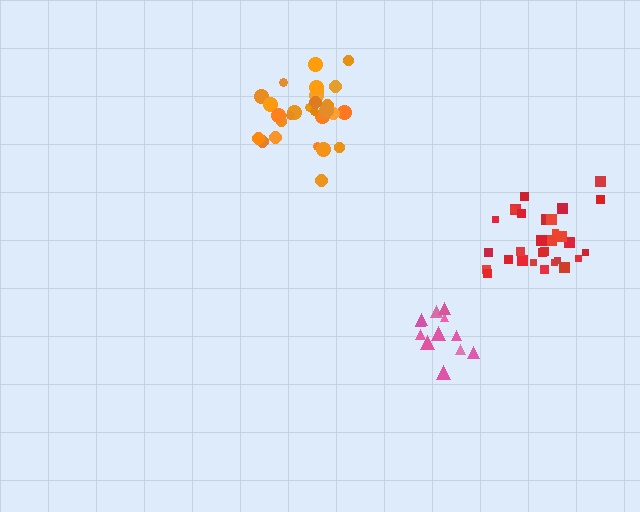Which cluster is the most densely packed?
Red.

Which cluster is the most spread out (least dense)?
Orange.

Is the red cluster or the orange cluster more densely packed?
Red.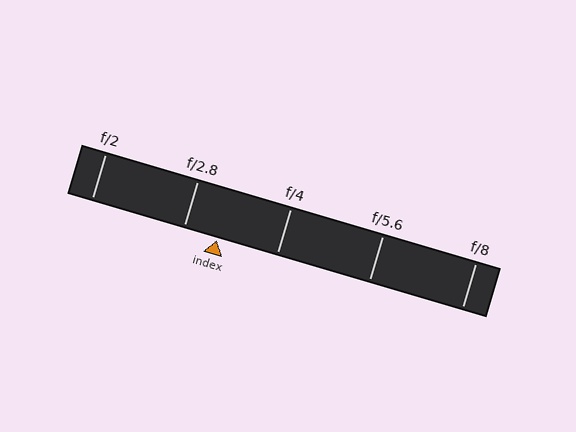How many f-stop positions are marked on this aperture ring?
There are 5 f-stop positions marked.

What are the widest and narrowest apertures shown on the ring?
The widest aperture shown is f/2 and the narrowest is f/8.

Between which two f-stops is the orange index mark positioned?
The index mark is between f/2.8 and f/4.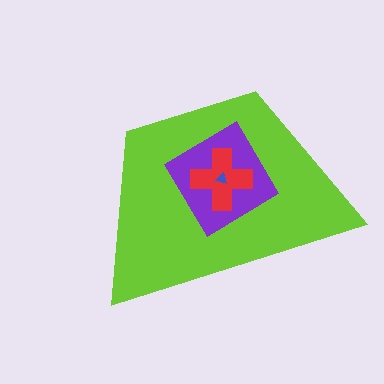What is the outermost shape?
The lime trapezoid.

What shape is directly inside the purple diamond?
The red cross.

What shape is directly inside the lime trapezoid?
The purple diamond.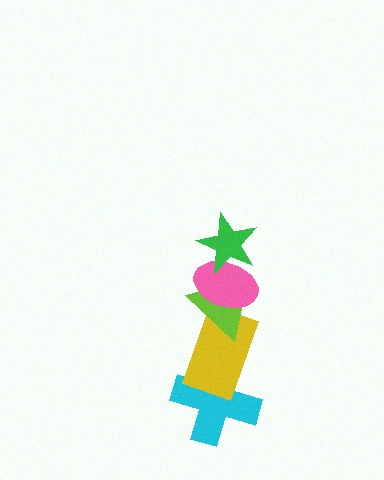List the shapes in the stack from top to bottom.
From top to bottom: the green star, the pink ellipse, the lime triangle, the yellow rectangle, the cyan cross.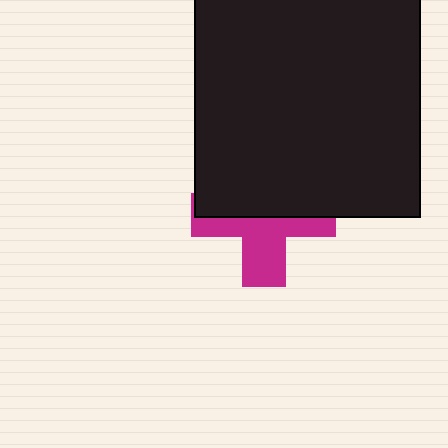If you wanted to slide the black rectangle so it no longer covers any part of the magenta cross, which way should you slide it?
Slide it up — that is the most direct way to separate the two shapes.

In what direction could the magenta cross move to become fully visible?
The magenta cross could move down. That would shift it out from behind the black rectangle entirely.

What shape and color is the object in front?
The object in front is a black rectangle.